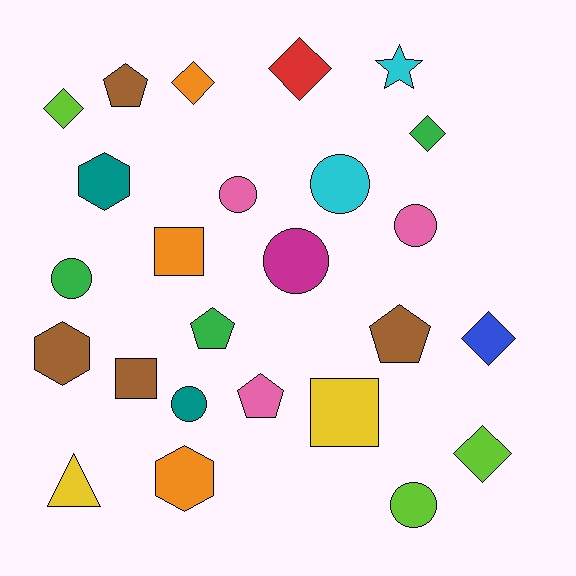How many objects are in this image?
There are 25 objects.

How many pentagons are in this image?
There are 4 pentagons.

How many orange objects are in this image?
There are 3 orange objects.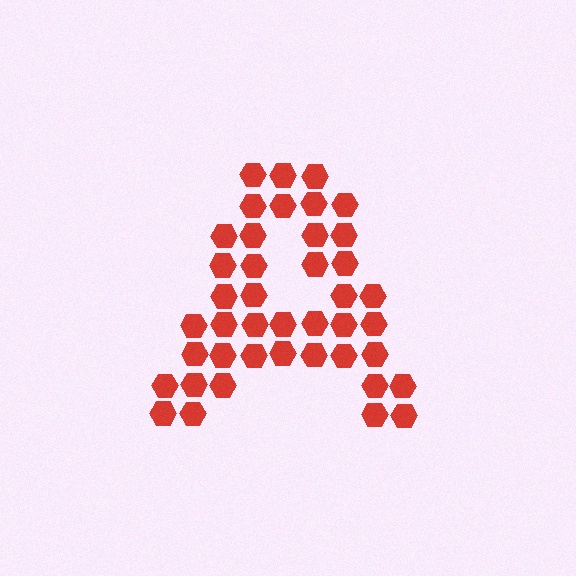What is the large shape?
The large shape is the letter A.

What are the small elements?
The small elements are hexagons.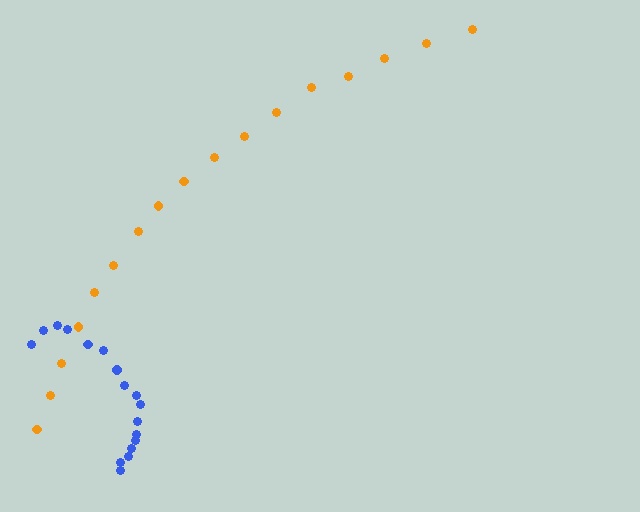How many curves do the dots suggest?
There are 2 distinct paths.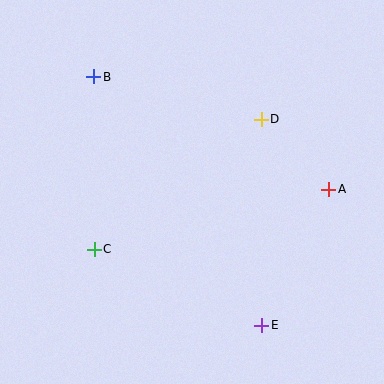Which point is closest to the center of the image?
Point D at (261, 119) is closest to the center.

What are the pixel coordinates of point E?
Point E is at (262, 325).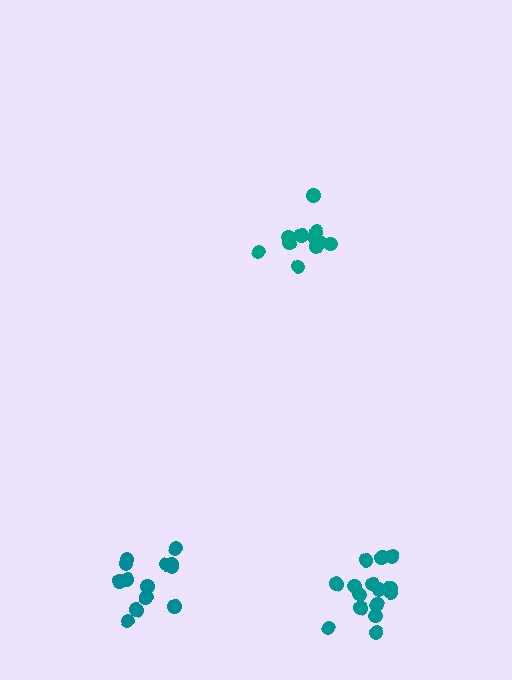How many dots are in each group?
Group 1: 11 dots, Group 2: 16 dots, Group 3: 13 dots (40 total).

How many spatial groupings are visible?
There are 3 spatial groupings.